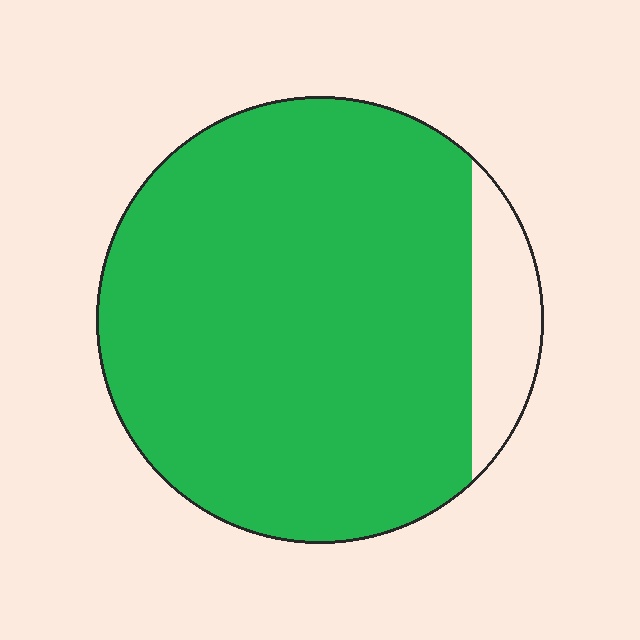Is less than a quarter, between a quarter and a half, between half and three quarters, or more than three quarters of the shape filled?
More than three quarters.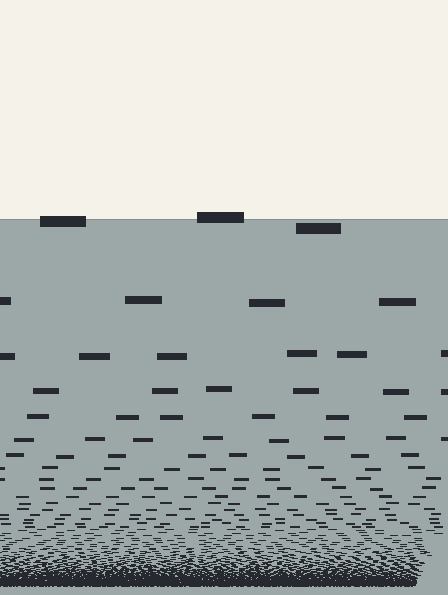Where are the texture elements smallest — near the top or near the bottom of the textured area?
Near the bottom.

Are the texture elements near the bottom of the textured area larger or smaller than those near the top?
Smaller. The gradient is inverted — elements near the bottom are smaller and denser.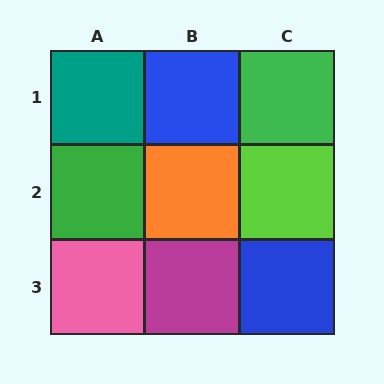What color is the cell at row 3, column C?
Blue.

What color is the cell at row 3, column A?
Pink.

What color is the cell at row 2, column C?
Lime.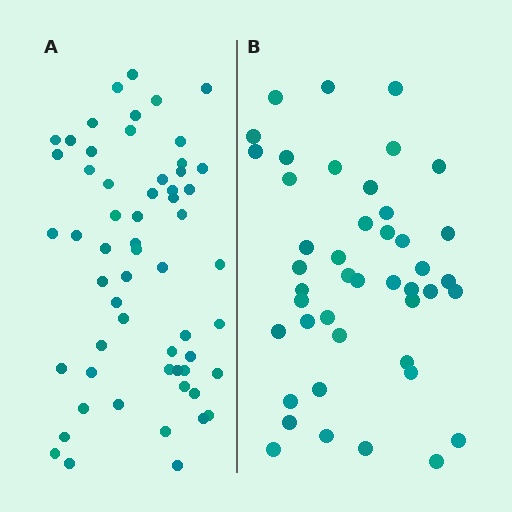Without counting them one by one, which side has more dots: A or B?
Region A (the left region) has more dots.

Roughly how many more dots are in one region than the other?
Region A has approximately 15 more dots than region B.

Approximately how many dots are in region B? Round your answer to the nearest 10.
About 40 dots. (The exact count is 44, which rounds to 40.)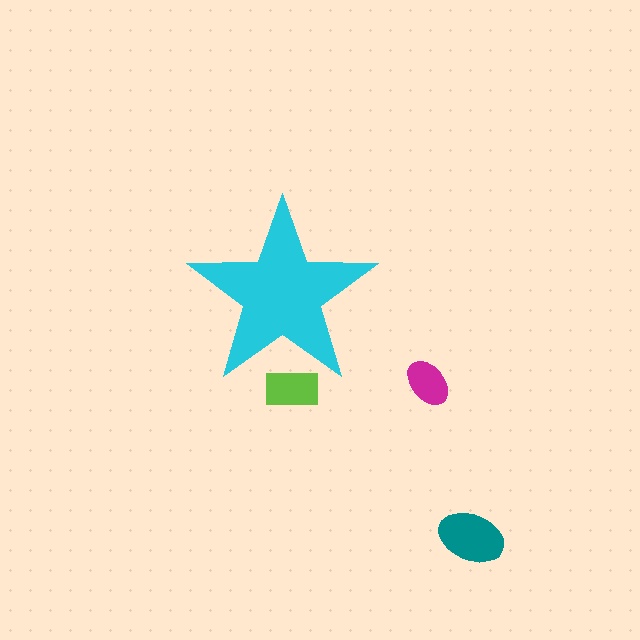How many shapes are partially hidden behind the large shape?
1 shape is partially hidden.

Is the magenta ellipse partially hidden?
No, the magenta ellipse is fully visible.